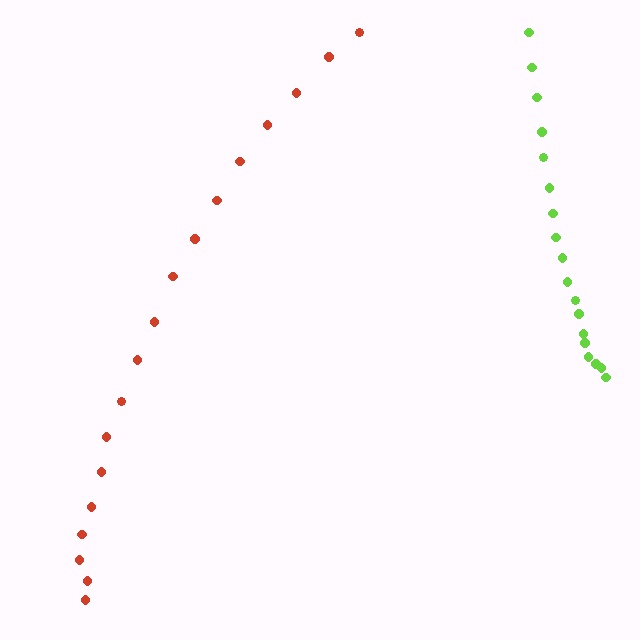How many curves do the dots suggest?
There are 2 distinct paths.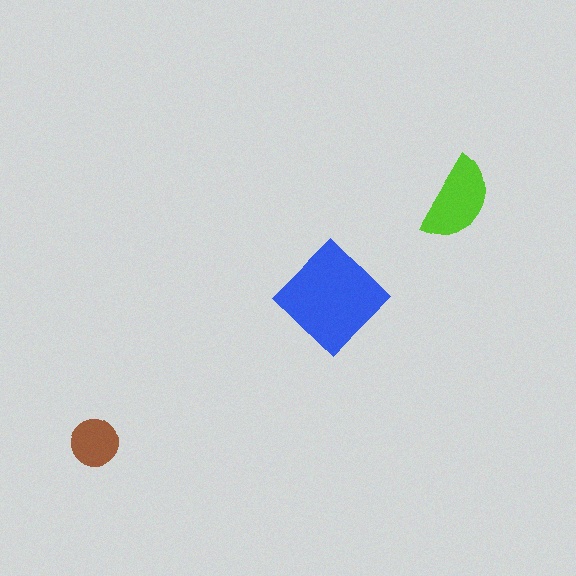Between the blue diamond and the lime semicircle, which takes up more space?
The blue diamond.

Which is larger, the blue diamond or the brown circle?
The blue diamond.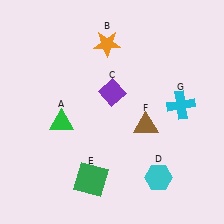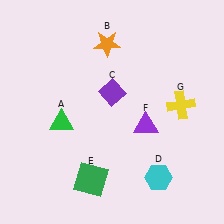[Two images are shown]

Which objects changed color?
F changed from brown to purple. G changed from cyan to yellow.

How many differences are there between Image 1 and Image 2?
There are 2 differences between the two images.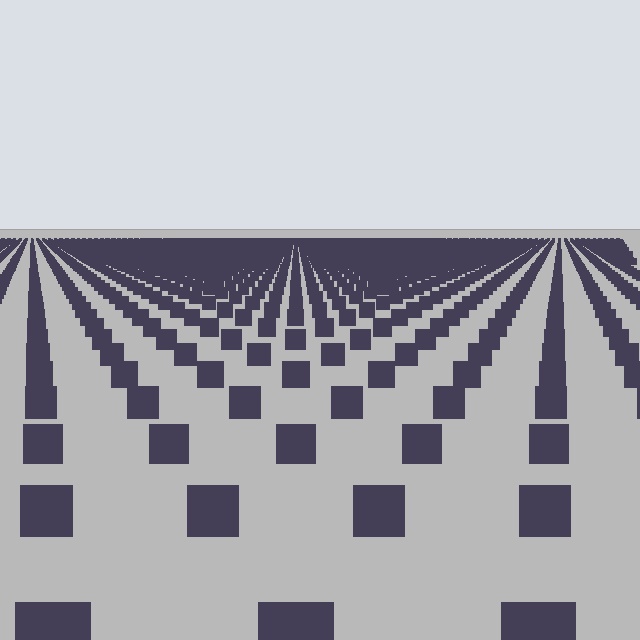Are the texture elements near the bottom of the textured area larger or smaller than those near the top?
Larger. Near the bottom, elements are closer to the viewer and appear at a bigger on-screen size.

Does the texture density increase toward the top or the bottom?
Density increases toward the top.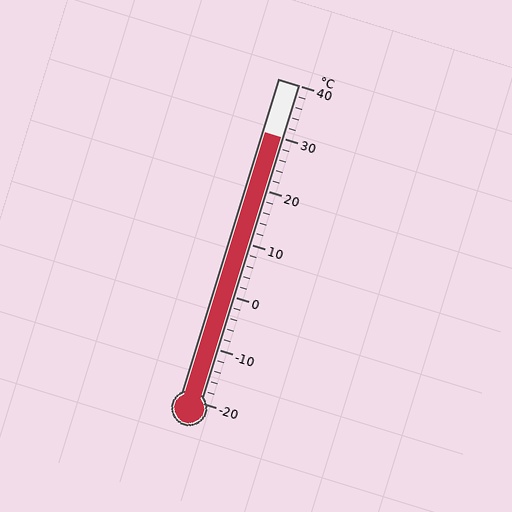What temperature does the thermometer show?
The thermometer shows approximately 30°C.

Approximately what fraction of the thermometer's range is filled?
The thermometer is filled to approximately 85% of its range.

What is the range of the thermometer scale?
The thermometer scale ranges from -20°C to 40°C.